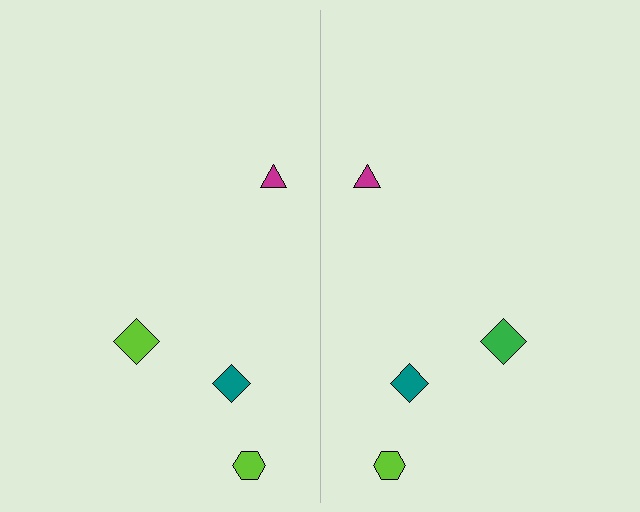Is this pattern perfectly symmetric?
No, the pattern is not perfectly symmetric. The green diamond on the right side breaks the symmetry — its mirror counterpart is lime.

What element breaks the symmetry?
The green diamond on the right side breaks the symmetry — its mirror counterpart is lime.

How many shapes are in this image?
There are 8 shapes in this image.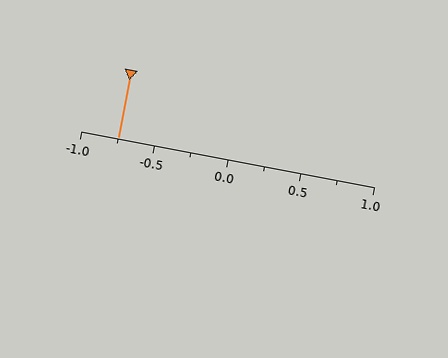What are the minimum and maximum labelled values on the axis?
The axis runs from -1.0 to 1.0.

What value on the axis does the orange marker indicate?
The marker indicates approximately -0.75.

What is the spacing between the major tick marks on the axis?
The major ticks are spaced 0.5 apart.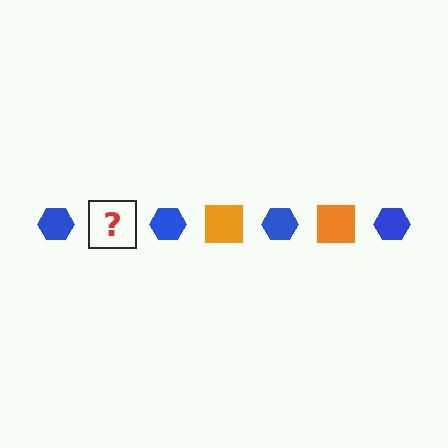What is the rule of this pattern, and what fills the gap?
The rule is that the pattern alternates between blue hexagon and orange square. The gap should be filled with an orange square.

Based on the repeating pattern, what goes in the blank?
The blank should be an orange square.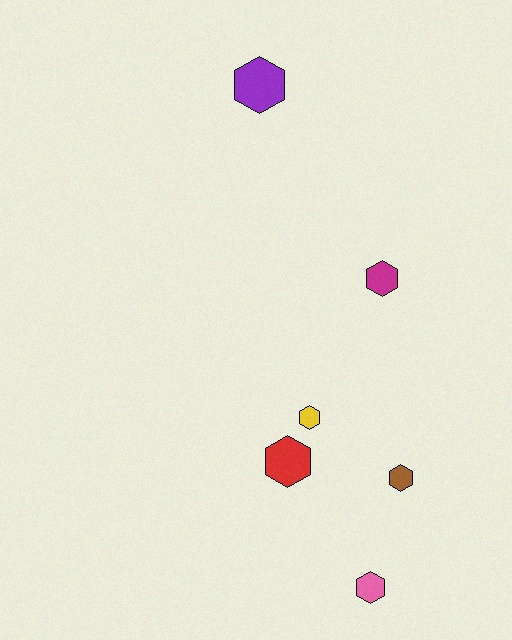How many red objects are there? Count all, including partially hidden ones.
There is 1 red object.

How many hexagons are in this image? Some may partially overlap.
There are 6 hexagons.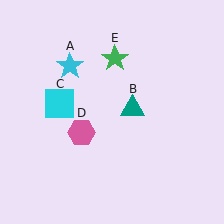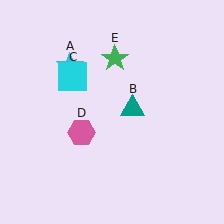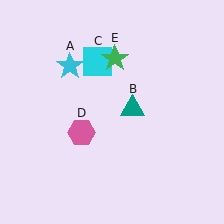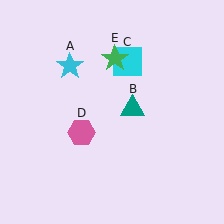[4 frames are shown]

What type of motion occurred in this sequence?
The cyan square (object C) rotated clockwise around the center of the scene.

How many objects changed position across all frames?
1 object changed position: cyan square (object C).